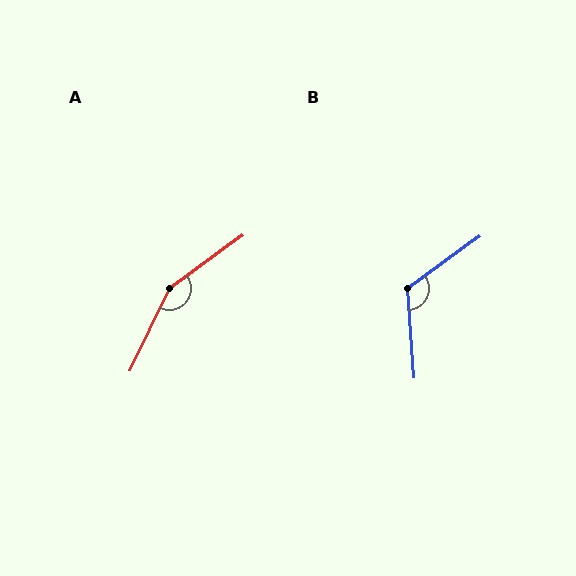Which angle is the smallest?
B, at approximately 122 degrees.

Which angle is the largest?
A, at approximately 151 degrees.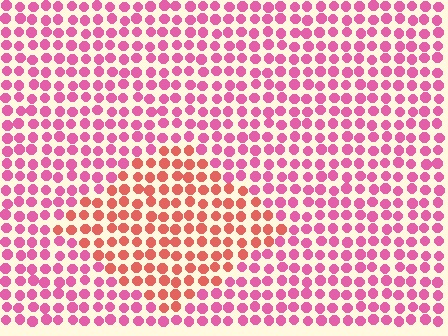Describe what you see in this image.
The image is filled with small pink elements in a uniform arrangement. A diamond-shaped region is visible where the elements are tinted to a slightly different hue, forming a subtle color boundary.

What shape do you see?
I see a diamond.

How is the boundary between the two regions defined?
The boundary is defined purely by a slight shift in hue (about 35 degrees). Spacing, size, and orientation are identical on both sides.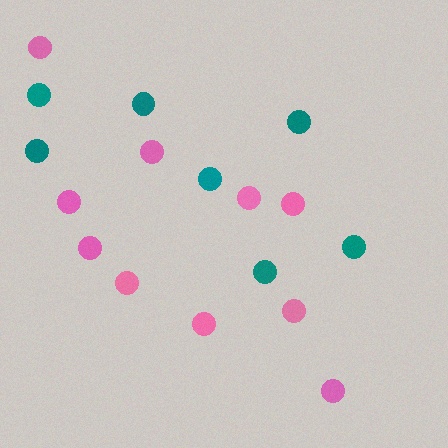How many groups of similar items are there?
There are 2 groups: one group of pink circles (10) and one group of teal circles (7).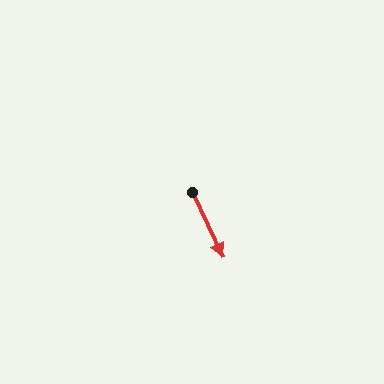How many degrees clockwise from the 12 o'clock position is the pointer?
Approximately 155 degrees.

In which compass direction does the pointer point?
Southeast.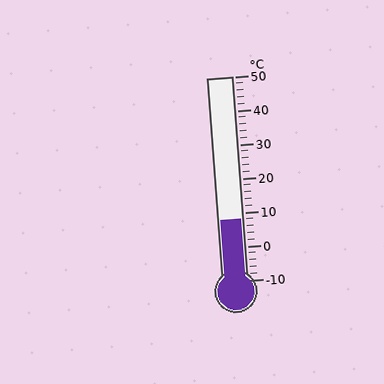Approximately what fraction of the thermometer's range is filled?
The thermometer is filled to approximately 30% of its range.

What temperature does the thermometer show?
The thermometer shows approximately 8°C.